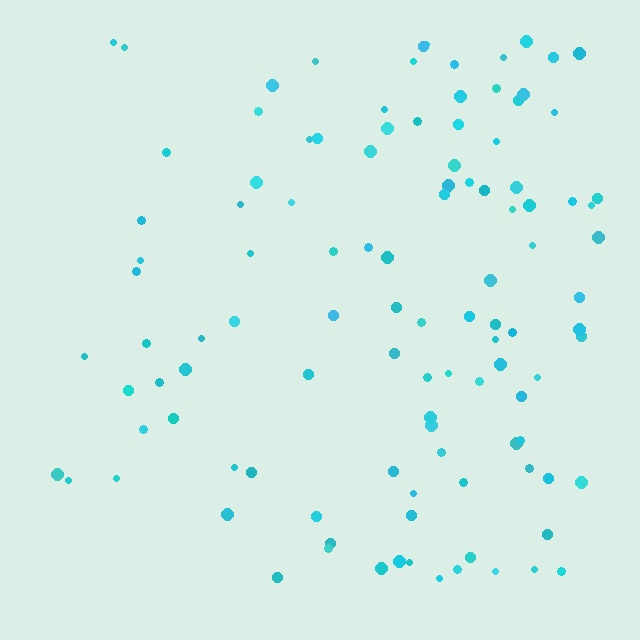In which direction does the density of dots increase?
From left to right, with the right side densest.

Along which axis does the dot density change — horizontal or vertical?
Horizontal.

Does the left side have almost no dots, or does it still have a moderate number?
Still a moderate number, just noticeably fewer than the right.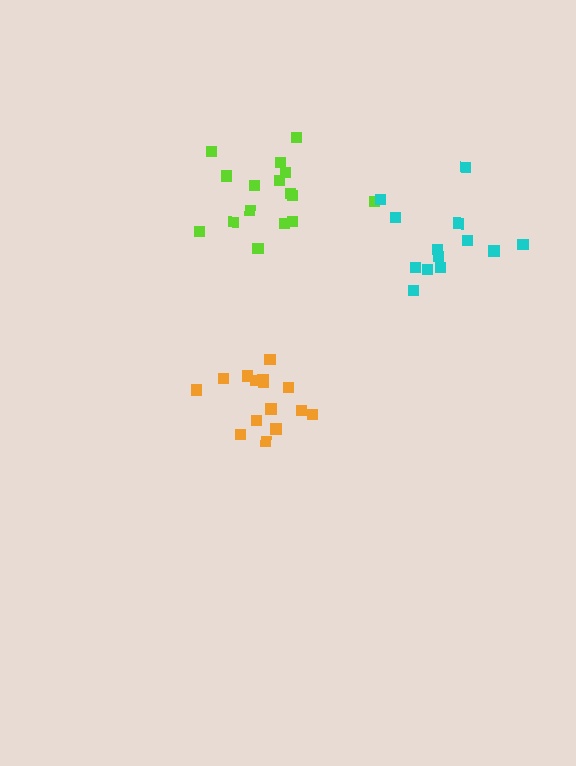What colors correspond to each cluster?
The clusters are colored: lime, cyan, orange.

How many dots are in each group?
Group 1: 16 dots, Group 2: 13 dots, Group 3: 15 dots (44 total).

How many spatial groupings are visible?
There are 3 spatial groupings.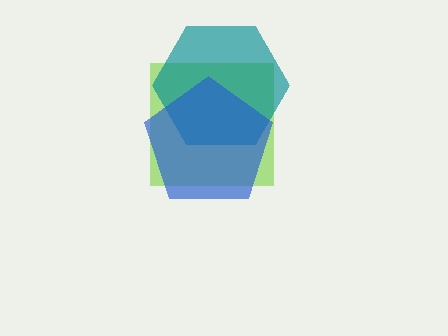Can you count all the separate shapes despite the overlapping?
Yes, there are 3 separate shapes.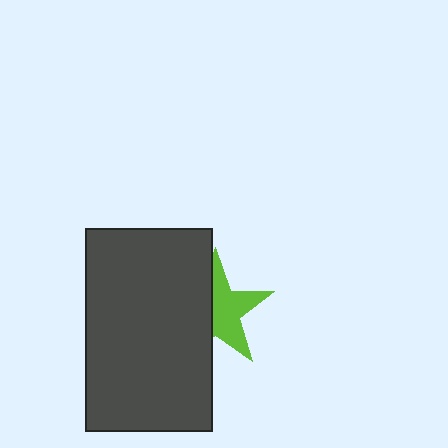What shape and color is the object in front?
The object in front is a dark gray rectangle.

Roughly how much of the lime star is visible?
About half of it is visible (roughly 54%).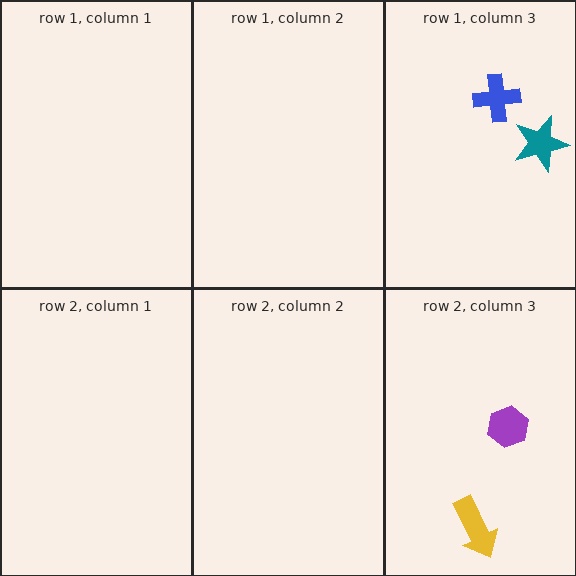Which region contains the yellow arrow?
The row 2, column 3 region.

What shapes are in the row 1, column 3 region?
The teal star, the blue cross.